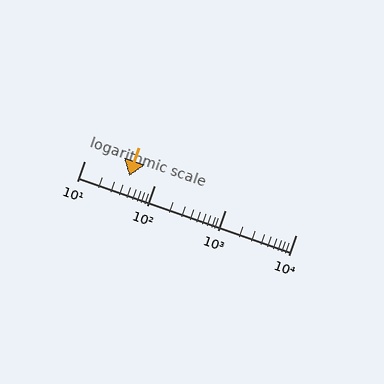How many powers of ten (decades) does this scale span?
The scale spans 3 decades, from 10 to 10000.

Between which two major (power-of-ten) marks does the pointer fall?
The pointer is between 10 and 100.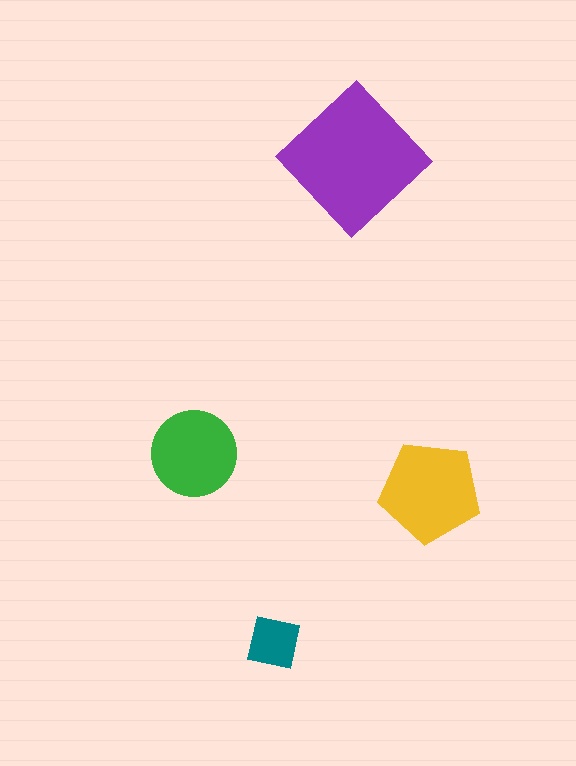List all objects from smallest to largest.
The teal square, the green circle, the yellow pentagon, the purple diamond.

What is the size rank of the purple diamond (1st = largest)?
1st.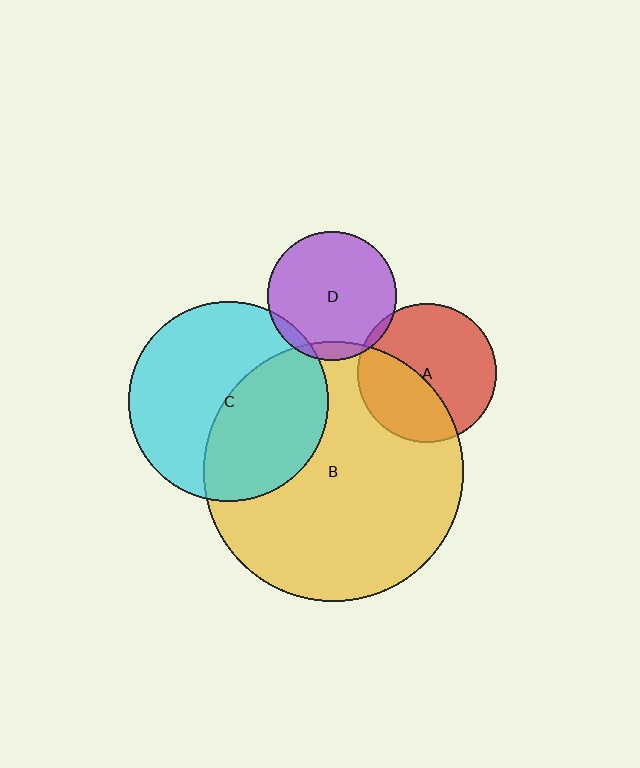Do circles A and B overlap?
Yes.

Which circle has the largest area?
Circle B (yellow).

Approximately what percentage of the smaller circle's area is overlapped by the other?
Approximately 40%.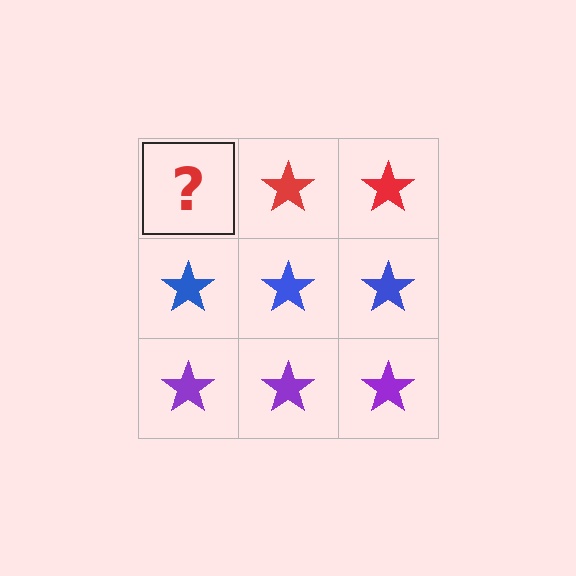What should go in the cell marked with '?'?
The missing cell should contain a red star.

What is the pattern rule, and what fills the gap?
The rule is that each row has a consistent color. The gap should be filled with a red star.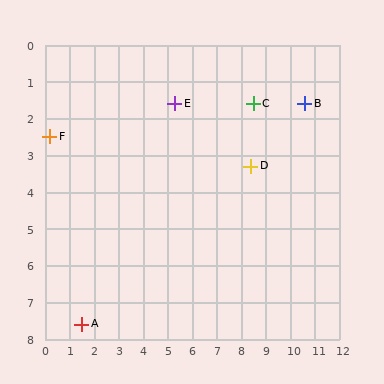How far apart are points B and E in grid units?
Points B and E are about 5.3 grid units apart.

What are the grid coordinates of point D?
Point D is at approximately (8.4, 3.3).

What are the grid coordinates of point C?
Point C is at approximately (8.5, 1.6).